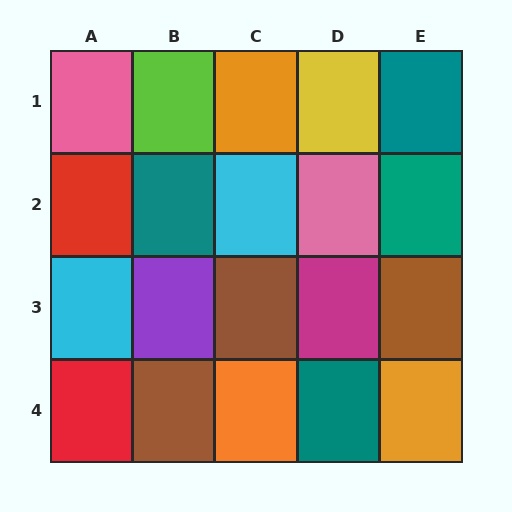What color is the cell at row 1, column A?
Pink.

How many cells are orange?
3 cells are orange.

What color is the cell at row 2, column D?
Pink.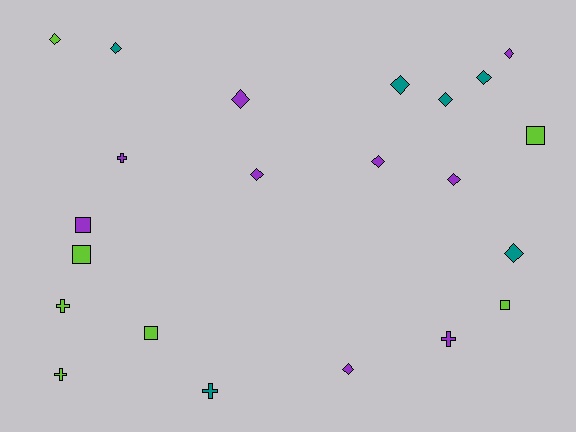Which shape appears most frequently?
Diamond, with 12 objects.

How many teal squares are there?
There are no teal squares.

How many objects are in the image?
There are 22 objects.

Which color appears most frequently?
Purple, with 9 objects.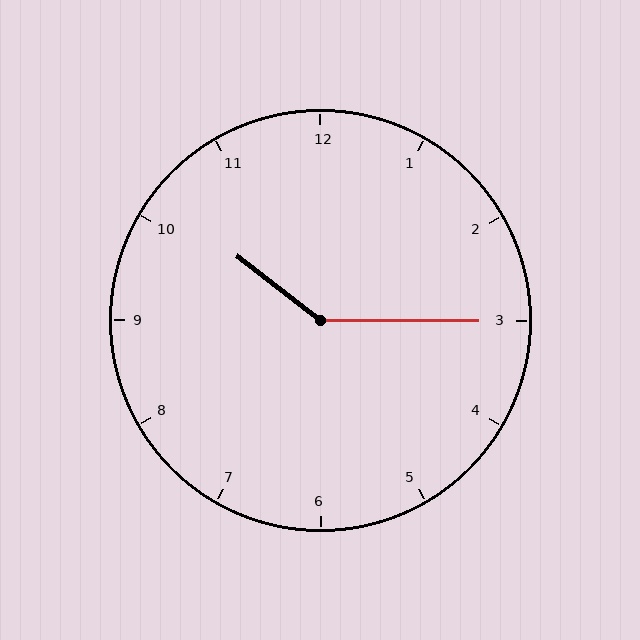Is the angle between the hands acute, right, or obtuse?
It is obtuse.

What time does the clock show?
10:15.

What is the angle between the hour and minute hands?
Approximately 142 degrees.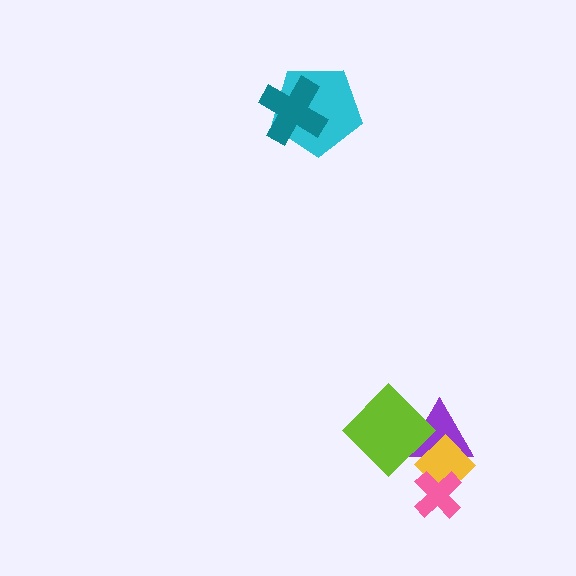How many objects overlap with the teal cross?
1 object overlaps with the teal cross.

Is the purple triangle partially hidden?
Yes, it is partially covered by another shape.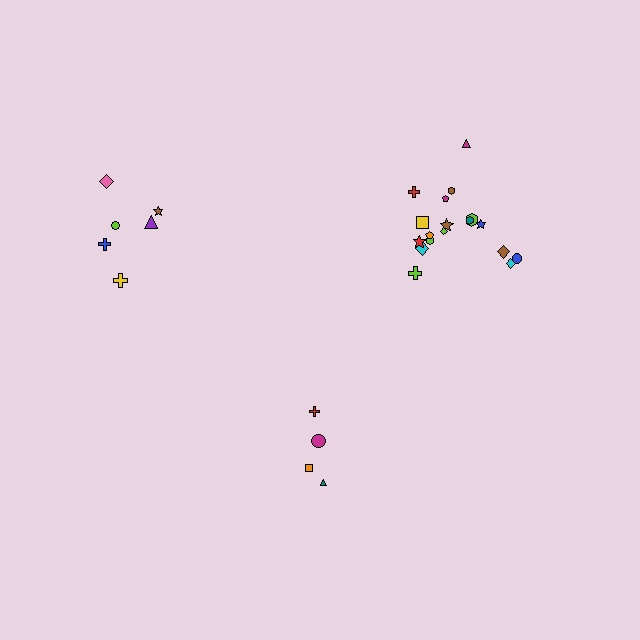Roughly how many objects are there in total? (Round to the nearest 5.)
Roughly 30 objects in total.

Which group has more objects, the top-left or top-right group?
The top-right group.